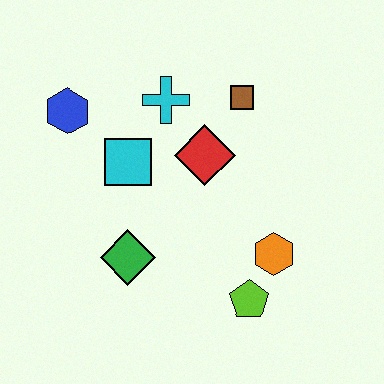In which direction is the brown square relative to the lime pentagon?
The brown square is above the lime pentagon.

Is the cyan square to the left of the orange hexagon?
Yes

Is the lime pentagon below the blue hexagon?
Yes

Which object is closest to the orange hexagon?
The lime pentagon is closest to the orange hexagon.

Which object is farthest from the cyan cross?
The lime pentagon is farthest from the cyan cross.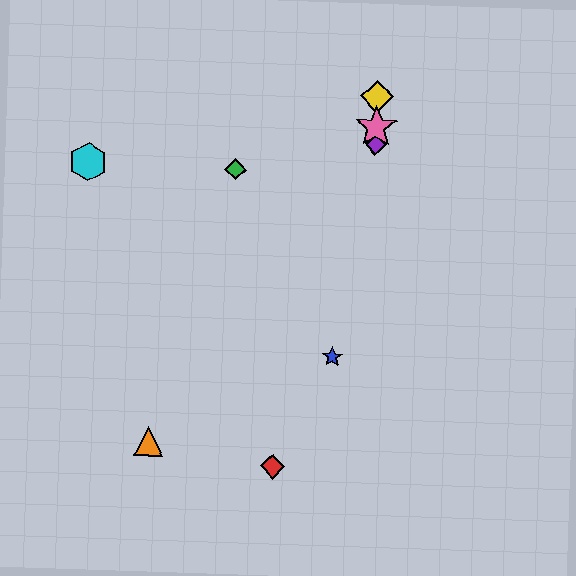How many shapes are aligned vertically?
3 shapes (the yellow diamond, the purple diamond, the pink star) are aligned vertically.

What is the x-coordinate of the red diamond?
The red diamond is at x≈273.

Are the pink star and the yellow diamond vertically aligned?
Yes, both are at x≈376.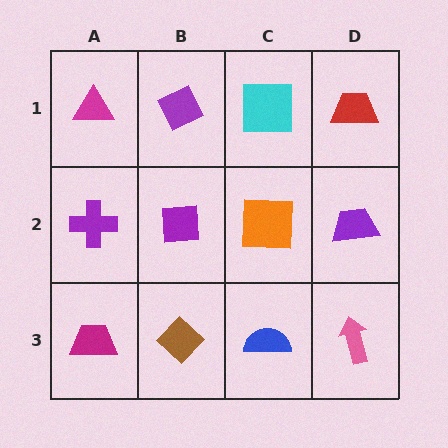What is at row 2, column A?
A purple cross.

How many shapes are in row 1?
4 shapes.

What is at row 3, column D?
A pink arrow.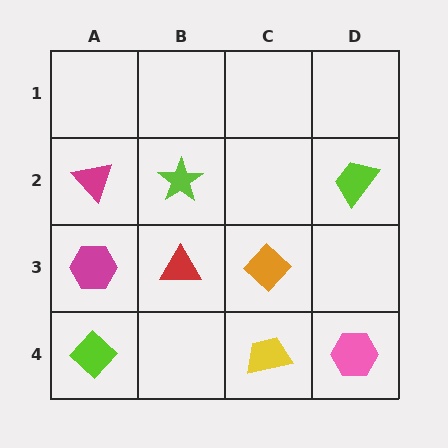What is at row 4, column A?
A lime diamond.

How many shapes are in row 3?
3 shapes.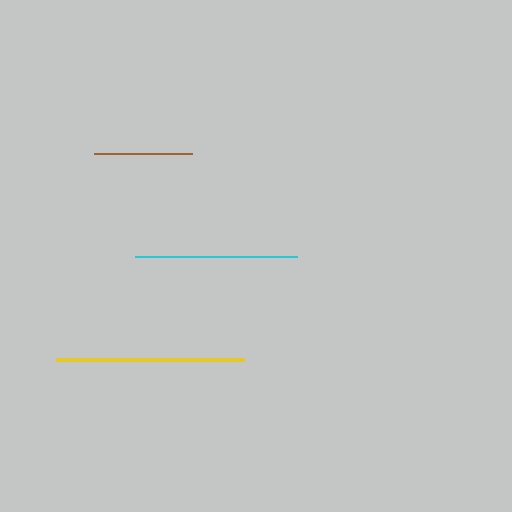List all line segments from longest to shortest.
From longest to shortest: yellow, cyan, brown.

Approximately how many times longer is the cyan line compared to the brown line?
The cyan line is approximately 1.6 times the length of the brown line.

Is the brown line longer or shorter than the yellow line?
The yellow line is longer than the brown line.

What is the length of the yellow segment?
The yellow segment is approximately 188 pixels long.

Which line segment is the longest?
The yellow line is the longest at approximately 188 pixels.